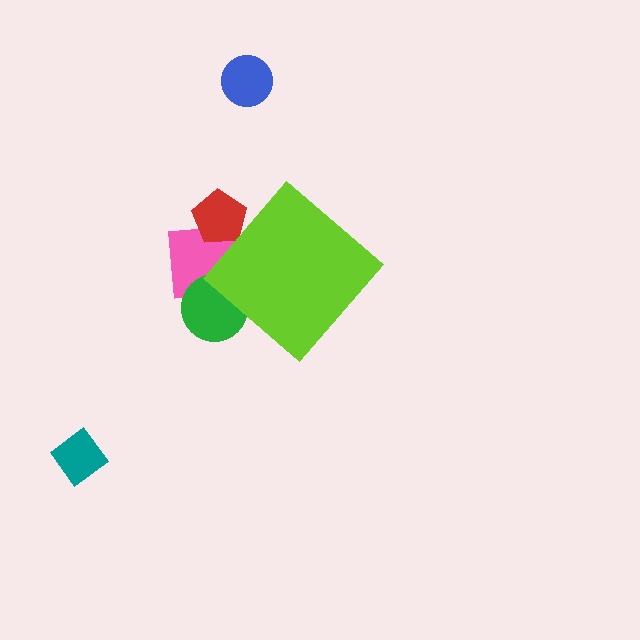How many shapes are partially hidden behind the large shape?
3 shapes are partially hidden.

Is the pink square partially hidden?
Yes, the pink square is partially hidden behind the lime diamond.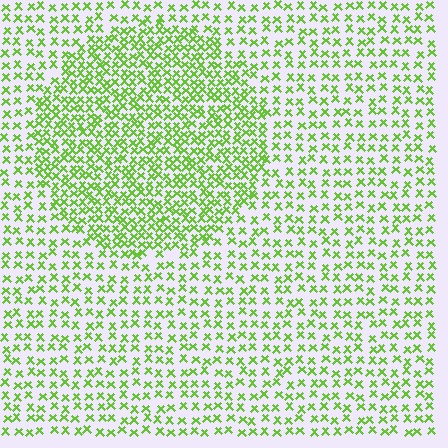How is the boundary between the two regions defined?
The boundary is defined by a change in element density (approximately 1.9x ratio). All elements are the same color, size, and shape.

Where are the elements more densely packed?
The elements are more densely packed inside the circle boundary.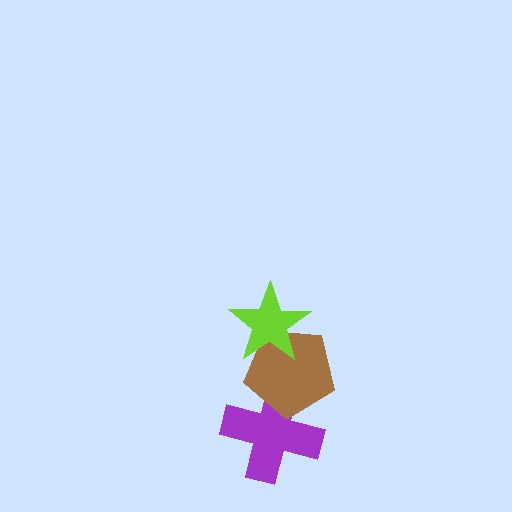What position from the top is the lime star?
The lime star is 1st from the top.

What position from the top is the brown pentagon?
The brown pentagon is 2nd from the top.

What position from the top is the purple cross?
The purple cross is 3rd from the top.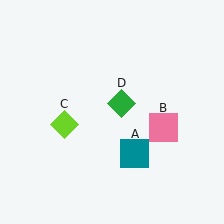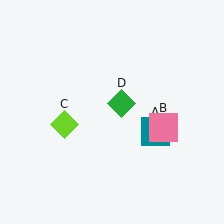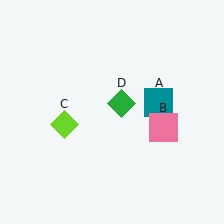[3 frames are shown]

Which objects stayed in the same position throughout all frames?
Pink square (object B) and lime diamond (object C) and green diamond (object D) remained stationary.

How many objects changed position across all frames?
1 object changed position: teal square (object A).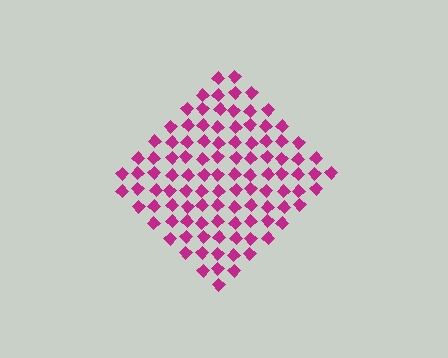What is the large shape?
The large shape is a diamond.